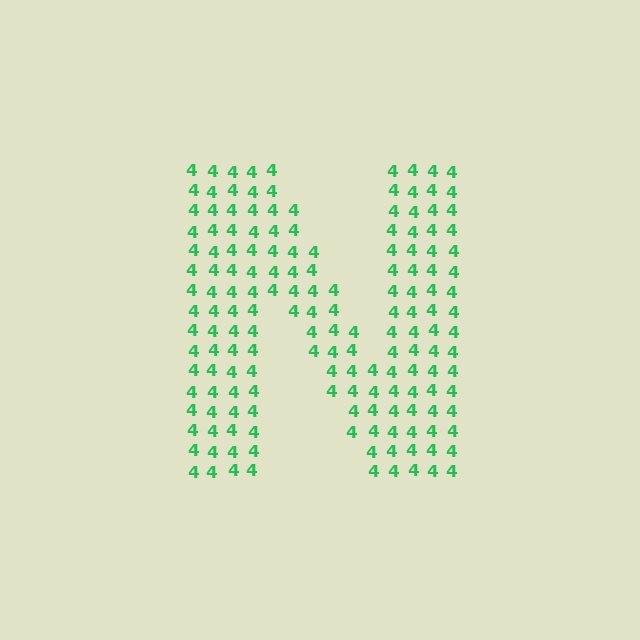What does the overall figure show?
The overall figure shows the letter N.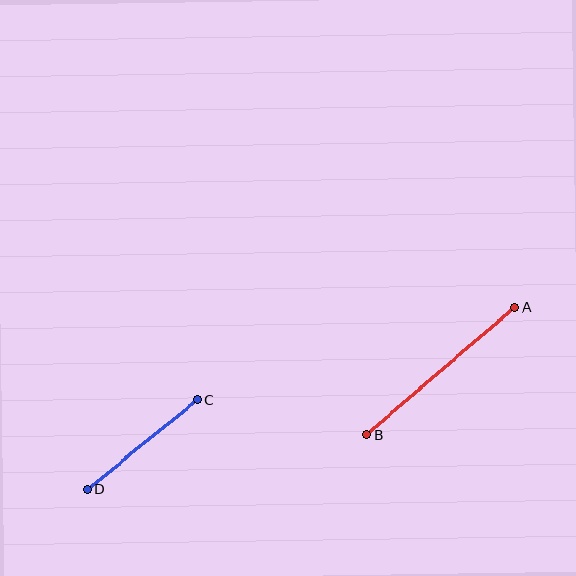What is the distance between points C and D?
The distance is approximately 141 pixels.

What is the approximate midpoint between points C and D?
The midpoint is at approximately (142, 445) pixels.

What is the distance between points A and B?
The distance is approximately 195 pixels.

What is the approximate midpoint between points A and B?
The midpoint is at approximately (441, 371) pixels.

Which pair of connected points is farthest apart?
Points A and B are farthest apart.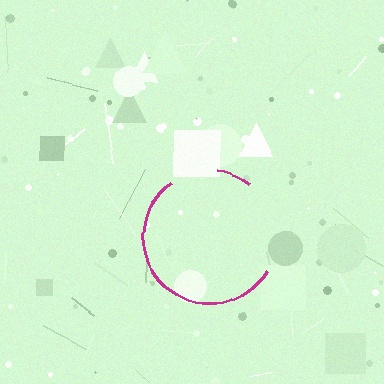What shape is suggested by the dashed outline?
The dashed outline suggests a circle.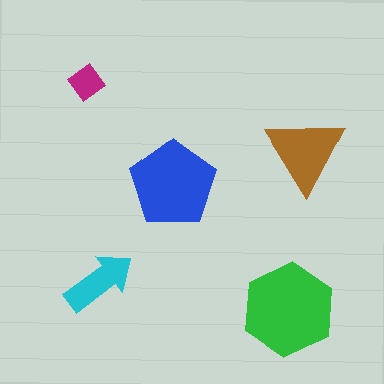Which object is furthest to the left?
The magenta diamond is leftmost.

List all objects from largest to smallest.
The green hexagon, the blue pentagon, the brown triangle, the cyan arrow, the magenta diamond.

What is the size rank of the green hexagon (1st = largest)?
1st.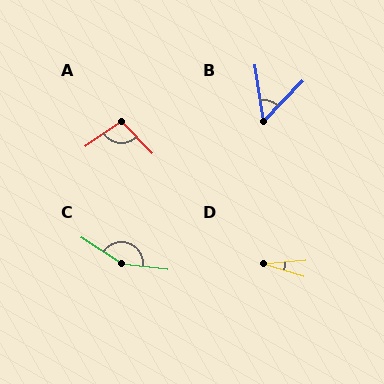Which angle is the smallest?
D, at approximately 23 degrees.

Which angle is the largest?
C, at approximately 153 degrees.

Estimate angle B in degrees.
Approximately 53 degrees.